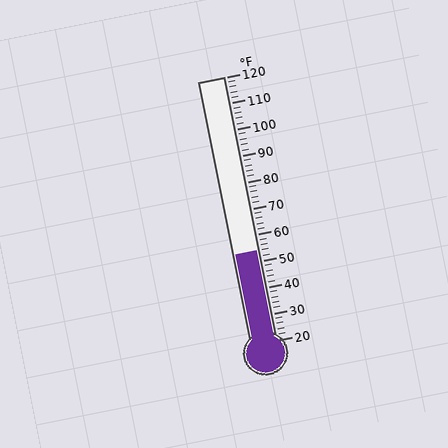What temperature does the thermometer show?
The thermometer shows approximately 54°F.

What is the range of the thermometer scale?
The thermometer scale ranges from 20°F to 120°F.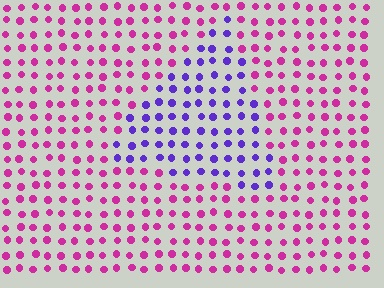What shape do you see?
I see a triangle.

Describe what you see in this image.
The image is filled with small magenta elements in a uniform arrangement. A triangle-shaped region is visible where the elements are tinted to a slightly different hue, forming a subtle color boundary.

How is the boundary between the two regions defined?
The boundary is defined purely by a slight shift in hue (about 58 degrees). Spacing, size, and orientation are identical on both sides.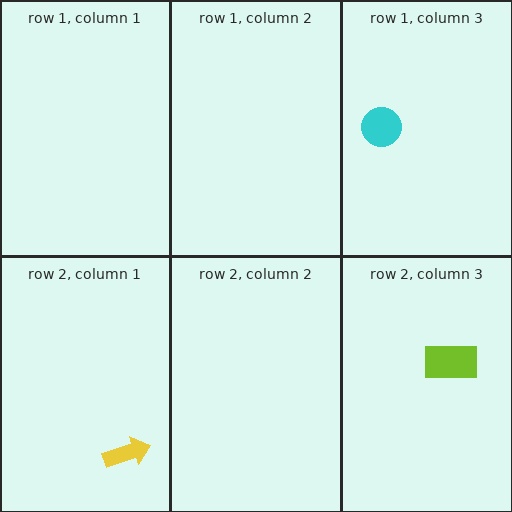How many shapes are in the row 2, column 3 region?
1.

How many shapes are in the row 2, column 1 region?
1.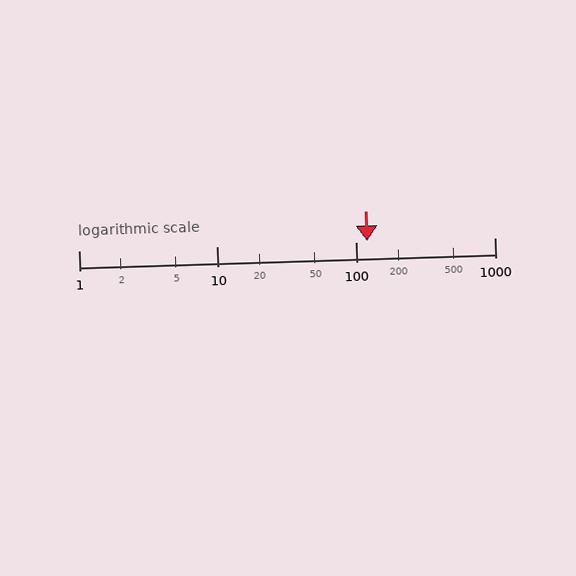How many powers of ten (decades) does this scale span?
The scale spans 3 decades, from 1 to 1000.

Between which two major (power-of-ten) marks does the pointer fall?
The pointer is between 100 and 1000.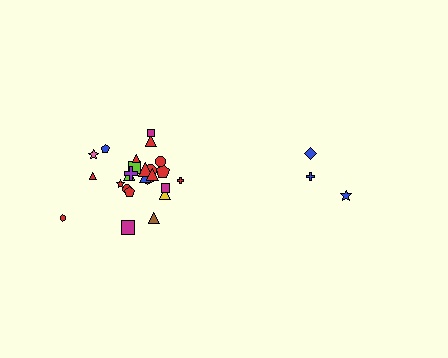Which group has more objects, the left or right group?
The left group.